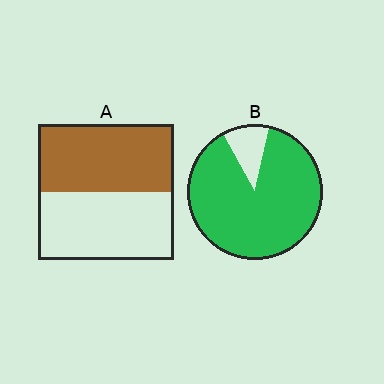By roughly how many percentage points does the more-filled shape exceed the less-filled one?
By roughly 40 percentage points (B over A).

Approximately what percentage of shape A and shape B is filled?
A is approximately 50% and B is approximately 90%.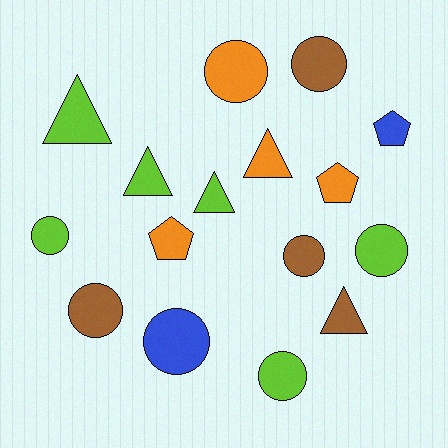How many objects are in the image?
There are 16 objects.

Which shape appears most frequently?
Circle, with 8 objects.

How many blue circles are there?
There is 1 blue circle.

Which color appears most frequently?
Lime, with 6 objects.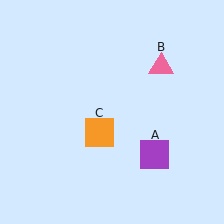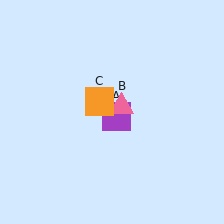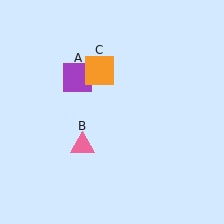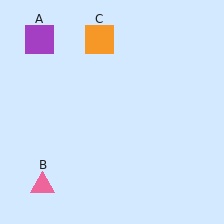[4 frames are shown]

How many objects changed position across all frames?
3 objects changed position: purple square (object A), pink triangle (object B), orange square (object C).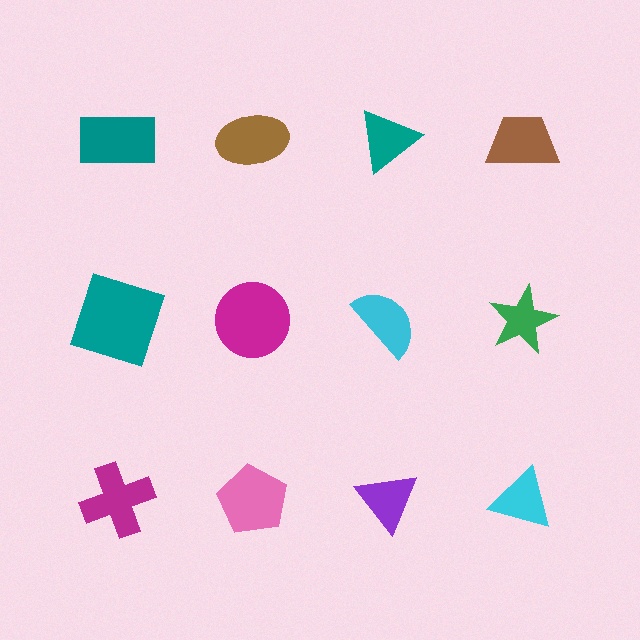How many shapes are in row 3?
4 shapes.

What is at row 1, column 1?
A teal rectangle.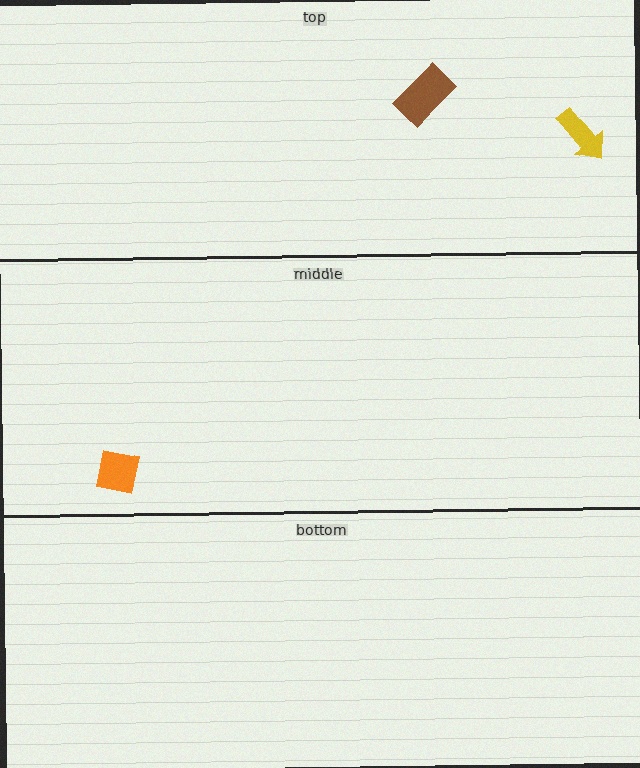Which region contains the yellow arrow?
The top region.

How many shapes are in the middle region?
1.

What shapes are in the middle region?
The orange square.